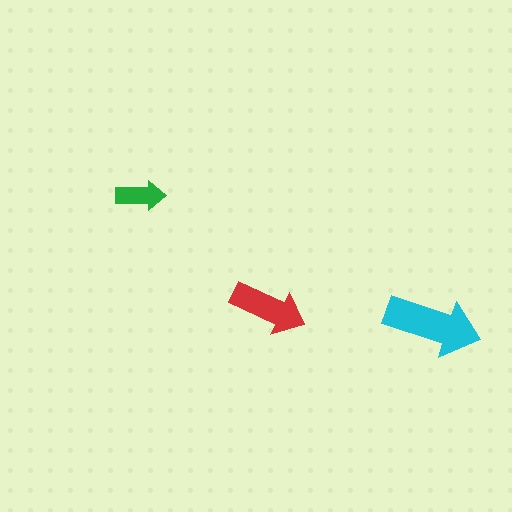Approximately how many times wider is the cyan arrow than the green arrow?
About 2 times wider.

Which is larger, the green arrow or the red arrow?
The red one.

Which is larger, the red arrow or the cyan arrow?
The cyan one.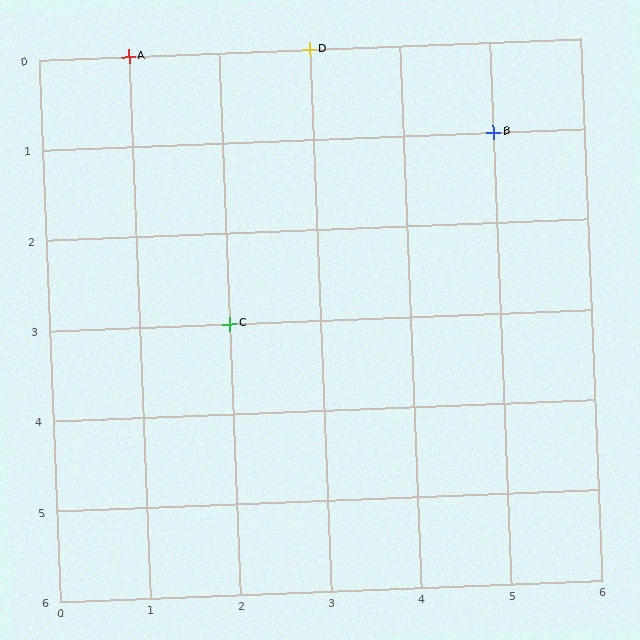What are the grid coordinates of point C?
Point C is at grid coordinates (2, 3).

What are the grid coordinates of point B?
Point B is at grid coordinates (5, 1).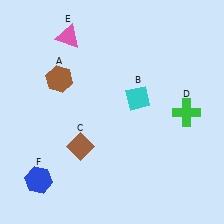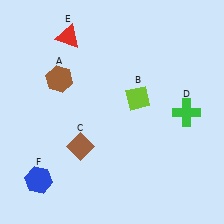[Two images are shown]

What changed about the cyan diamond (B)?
In Image 1, B is cyan. In Image 2, it changed to lime.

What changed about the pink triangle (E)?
In Image 1, E is pink. In Image 2, it changed to red.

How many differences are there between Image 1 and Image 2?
There are 2 differences between the two images.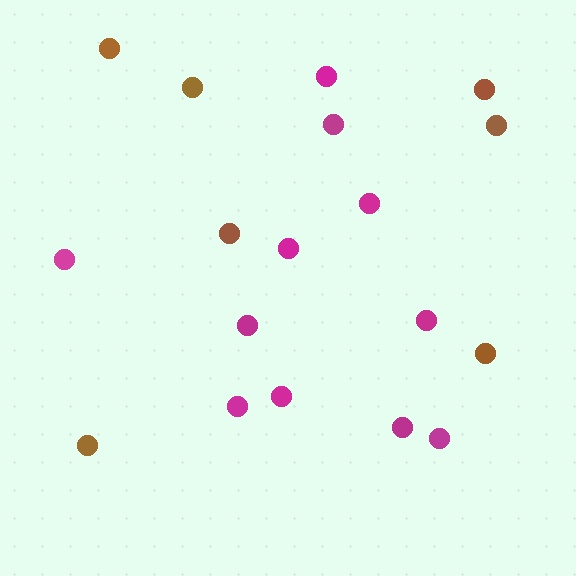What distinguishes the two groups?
There are 2 groups: one group of brown circles (7) and one group of magenta circles (11).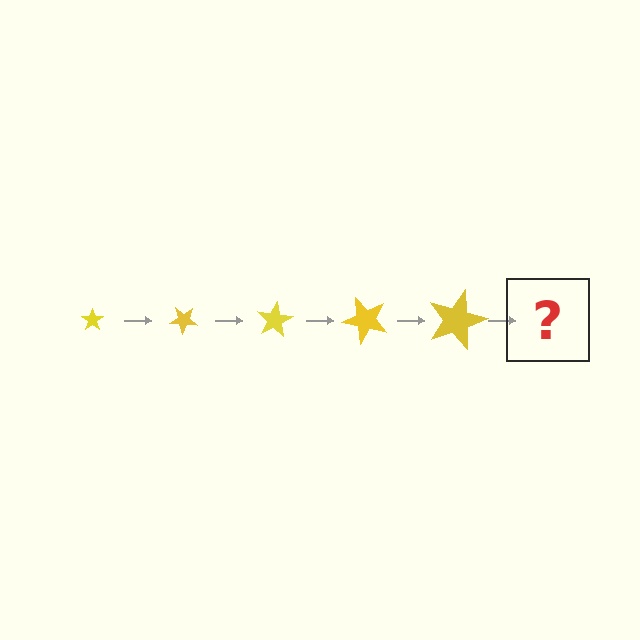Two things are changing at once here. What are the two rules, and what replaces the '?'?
The two rules are that the star grows larger each step and it rotates 40 degrees each step. The '?' should be a star, larger than the previous one and rotated 200 degrees from the start.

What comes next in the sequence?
The next element should be a star, larger than the previous one and rotated 200 degrees from the start.